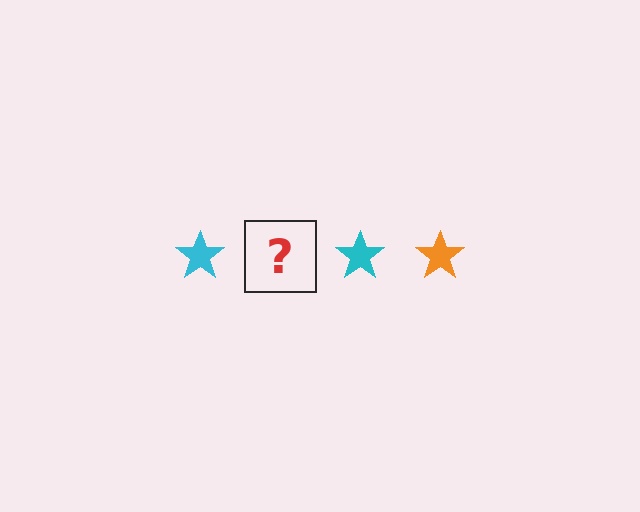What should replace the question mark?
The question mark should be replaced with an orange star.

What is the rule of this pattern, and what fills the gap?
The rule is that the pattern cycles through cyan, orange stars. The gap should be filled with an orange star.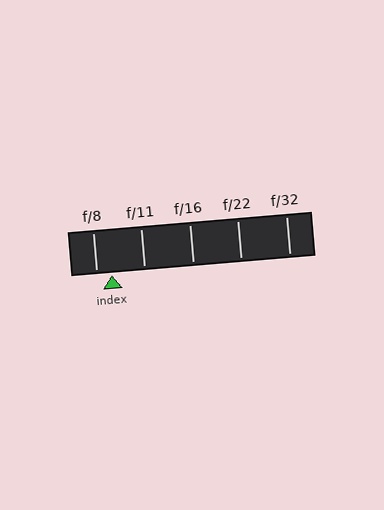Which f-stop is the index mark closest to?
The index mark is closest to f/8.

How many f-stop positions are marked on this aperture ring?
There are 5 f-stop positions marked.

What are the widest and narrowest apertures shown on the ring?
The widest aperture shown is f/8 and the narrowest is f/32.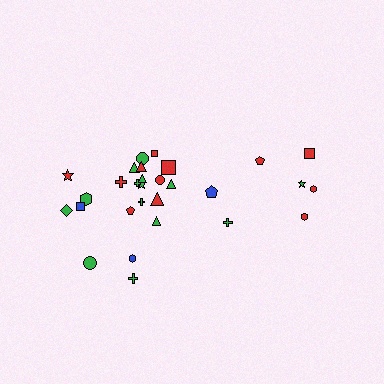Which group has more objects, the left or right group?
The left group.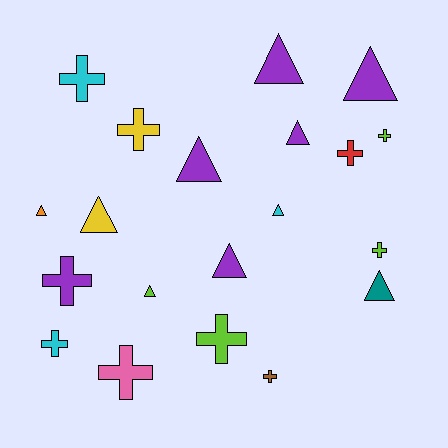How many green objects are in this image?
There are no green objects.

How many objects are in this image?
There are 20 objects.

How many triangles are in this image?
There are 10 triangles.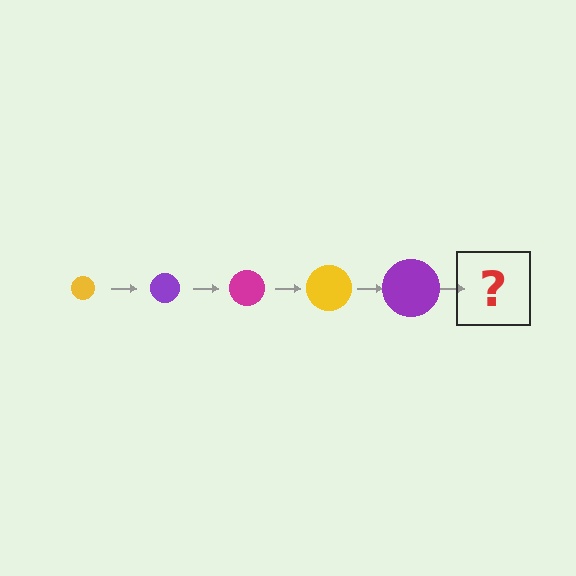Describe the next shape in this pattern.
It should be a magenta circle, larger than the previous one.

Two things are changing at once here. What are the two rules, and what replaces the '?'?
The two rules are that the circle grows larger each step and the color cycles through yellow, purple, and magenta. The '?' should be a magenta circle, larger than the previous one.